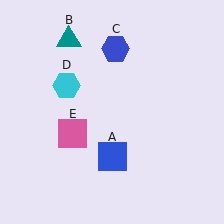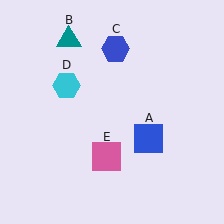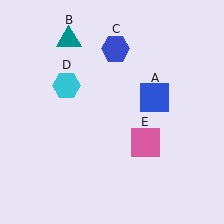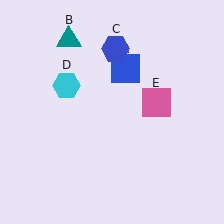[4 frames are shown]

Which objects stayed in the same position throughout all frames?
Teal triangle (object B) and blue hexagon (object C) and cyan hexagon (object D) remained stationary.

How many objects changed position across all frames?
2 objects changed position: blue square (object A), pink square (object E).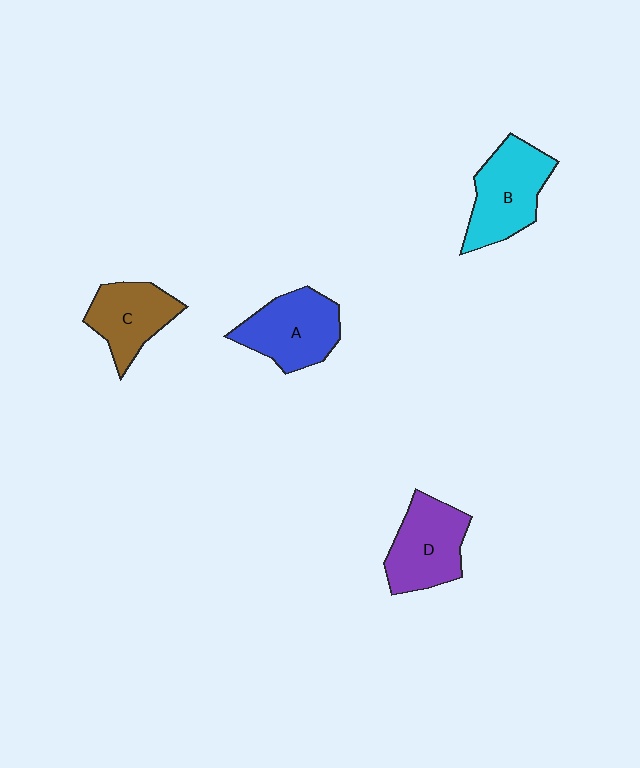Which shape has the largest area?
Shape B (cyan).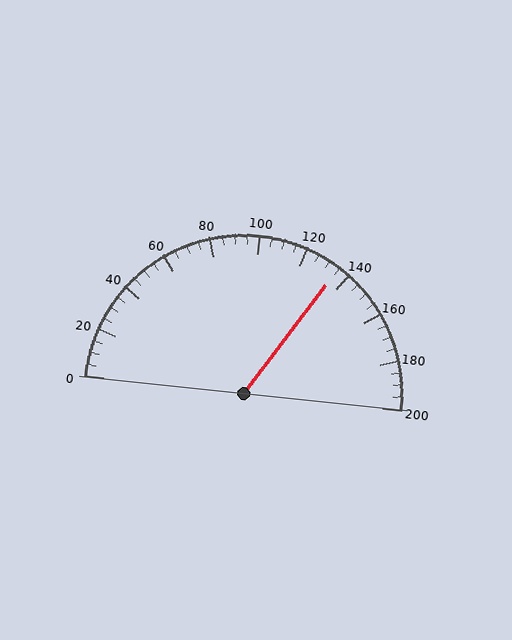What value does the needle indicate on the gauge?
The needle indicates approximately 135.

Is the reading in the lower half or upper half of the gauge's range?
The reading is in the upper half of the range (0 to 200).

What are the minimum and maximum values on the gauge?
The gauge ranges from 0 to 200.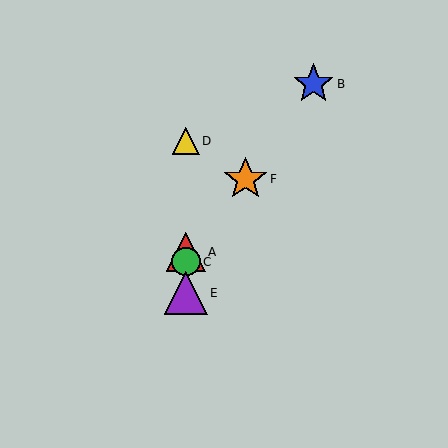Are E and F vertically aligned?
No, E is at x≈186 and F is at x≈246.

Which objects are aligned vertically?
Objects A, C, D, E are aligned vertically.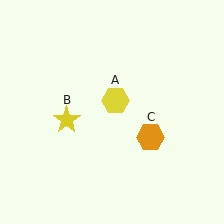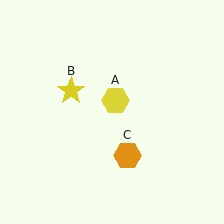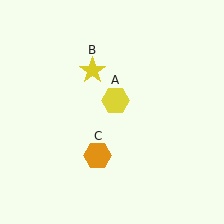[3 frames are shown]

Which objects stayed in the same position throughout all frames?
Yellow hexagon (object A) remained stationary.